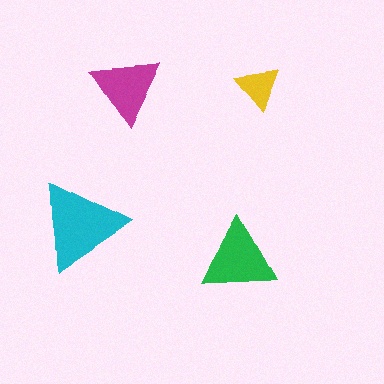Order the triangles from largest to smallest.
the cyan one, the green one, the magenta one, the yellow one.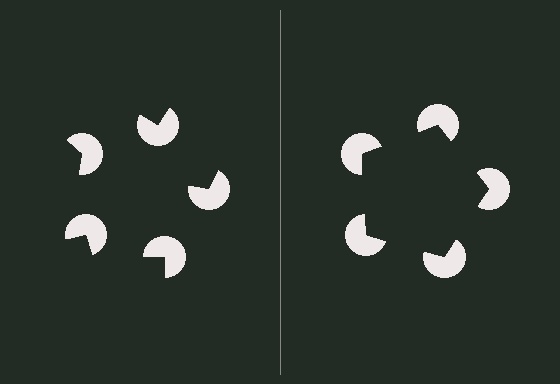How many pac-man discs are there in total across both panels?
10 — 5 on each side.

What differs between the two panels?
The pac-man discs are positioned identically on both sides; only the wedge orientations differ. On the right they align to a pentagon; on the left they are misaligned.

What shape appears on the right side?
An illusory pentagon.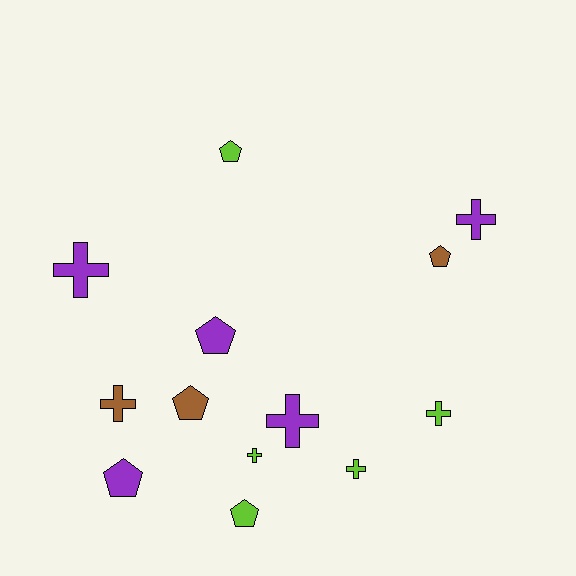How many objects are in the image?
There are 13 objects.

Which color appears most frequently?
Purple, with 5 objects.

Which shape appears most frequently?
Cross, with 7 objects.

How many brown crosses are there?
There is 1 brown cross.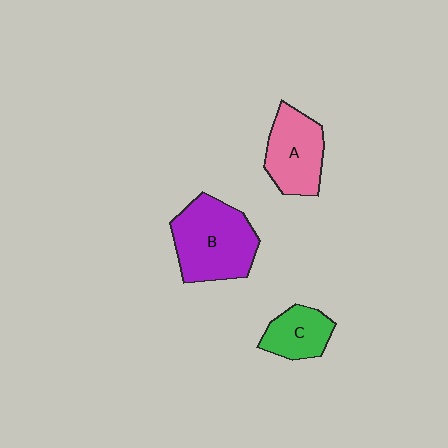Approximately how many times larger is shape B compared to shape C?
Approximately 2.0 times.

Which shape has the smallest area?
Shape C (green).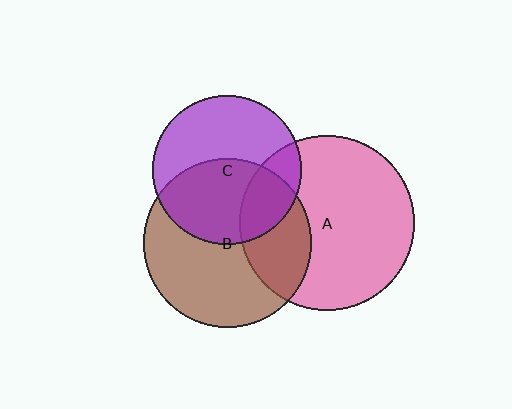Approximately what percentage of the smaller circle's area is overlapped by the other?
Approximately 50%.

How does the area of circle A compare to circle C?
Approximately 1.4 times.